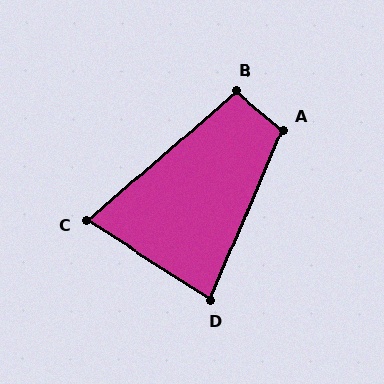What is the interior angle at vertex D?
Approximately 80 degrees (acute).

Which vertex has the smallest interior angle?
C, at approximately 73 degrees.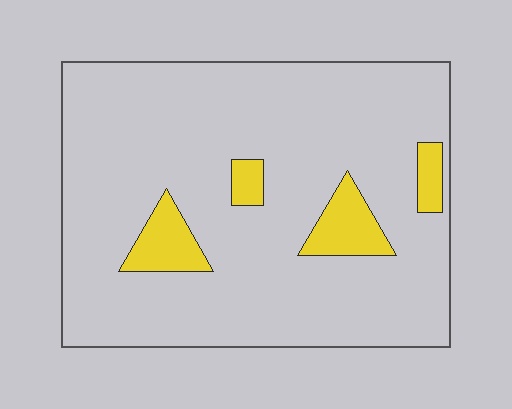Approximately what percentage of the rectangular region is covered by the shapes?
Approximately 10%.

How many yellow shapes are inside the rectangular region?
4.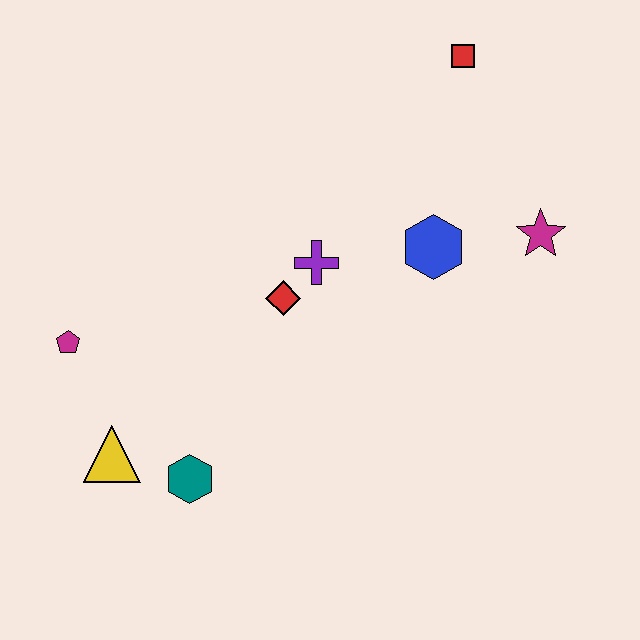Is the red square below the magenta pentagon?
No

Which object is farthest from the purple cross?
The yellow triangle is farthest from the purple cross.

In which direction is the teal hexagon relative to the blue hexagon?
The teal hexagon is to the left of the blue hexagon.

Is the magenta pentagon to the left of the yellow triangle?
Yes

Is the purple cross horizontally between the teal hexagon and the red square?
Yes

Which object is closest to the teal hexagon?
The yellow triangle is closest to the teal hexagon.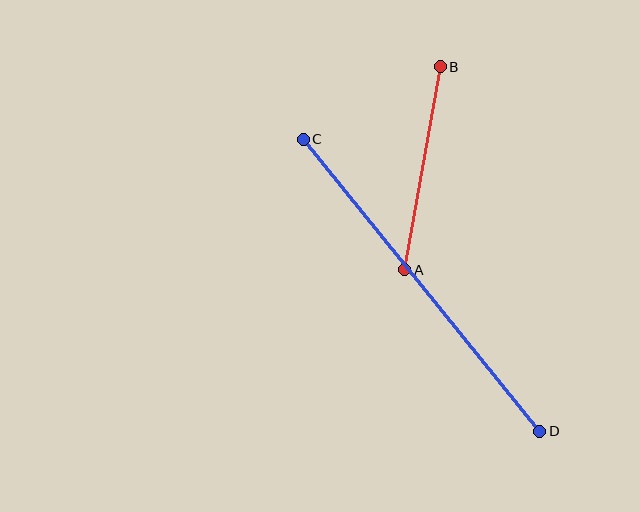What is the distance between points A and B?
The distance is approximately 206 pixels.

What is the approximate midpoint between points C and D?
The midpoint is at approximately (421, 285) pixels.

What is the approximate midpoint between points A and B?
The midpoint is at approximately (422, 168) pixels.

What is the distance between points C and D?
The distance is approximately 376 pixels.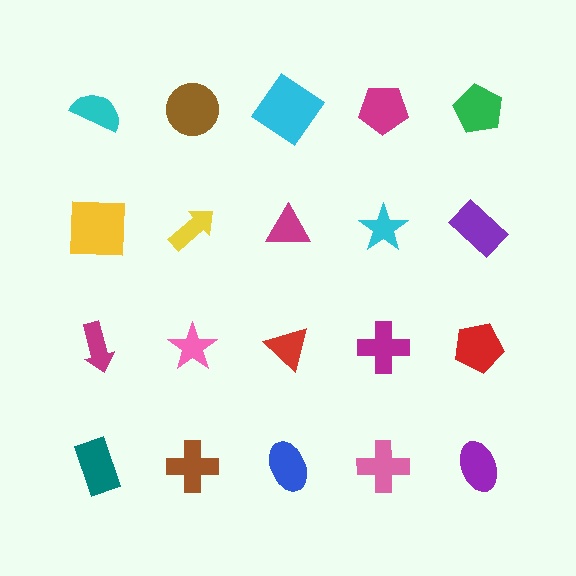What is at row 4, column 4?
A pink cross.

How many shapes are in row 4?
5 shapes.